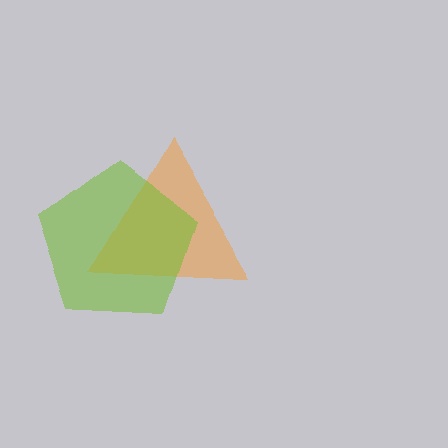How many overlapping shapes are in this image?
There are 2 overlapping shapes in the image.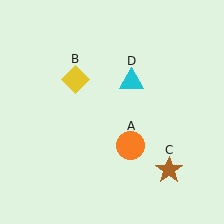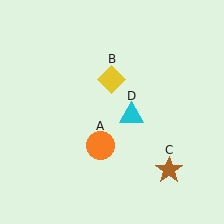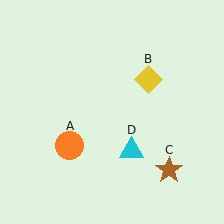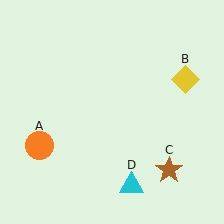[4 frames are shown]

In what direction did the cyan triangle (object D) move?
The cyan triangle (object D) moved down.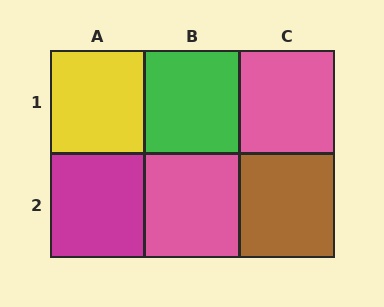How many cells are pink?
2 cells are pink.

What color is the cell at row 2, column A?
Magenta.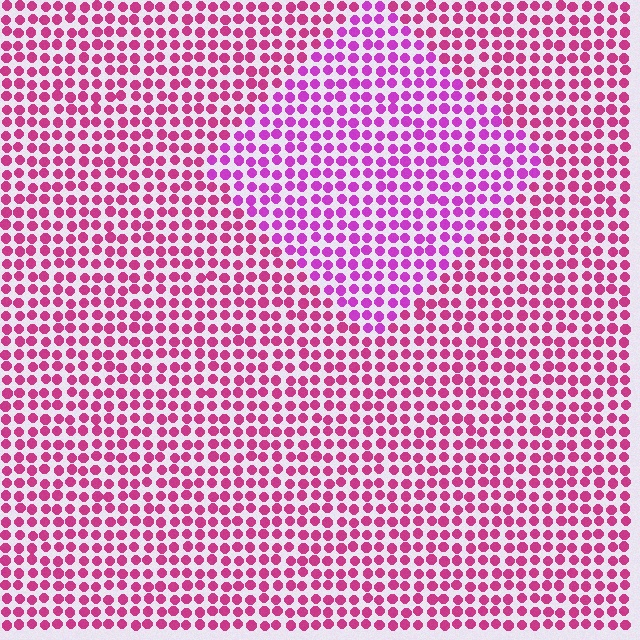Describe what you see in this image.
The image is filled with small magenta elements in a uniform arrangement. A diamond-shaped region is visible where the elements are tinted to a slightly different hue, forming a subtle color boundary.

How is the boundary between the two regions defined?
The boundary is defined purely by a slight shift in hue (about 27 degrees). Spacing, size, and orientation are identical on both sides.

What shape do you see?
I see a diamond.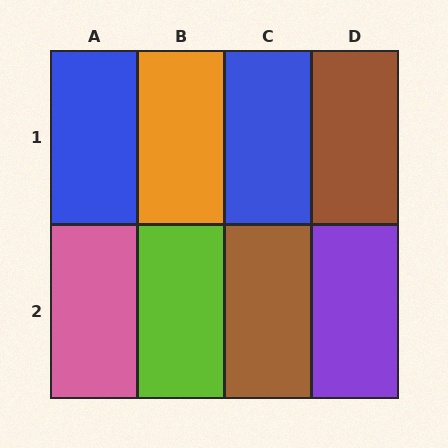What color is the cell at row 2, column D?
Purple.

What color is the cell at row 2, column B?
Lime.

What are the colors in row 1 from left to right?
Blue, orange, blue, brown.